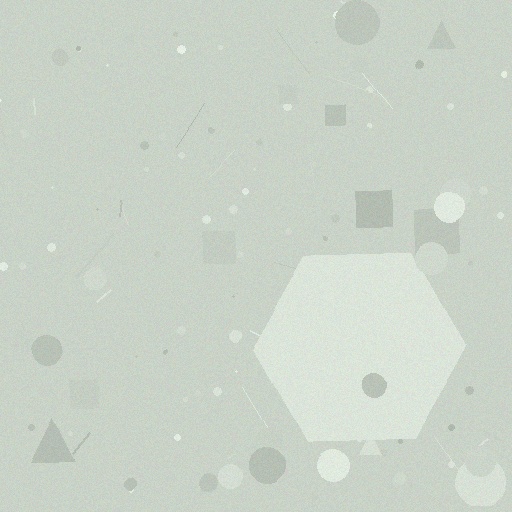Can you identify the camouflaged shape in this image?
The camouflaged shape is a hexagon.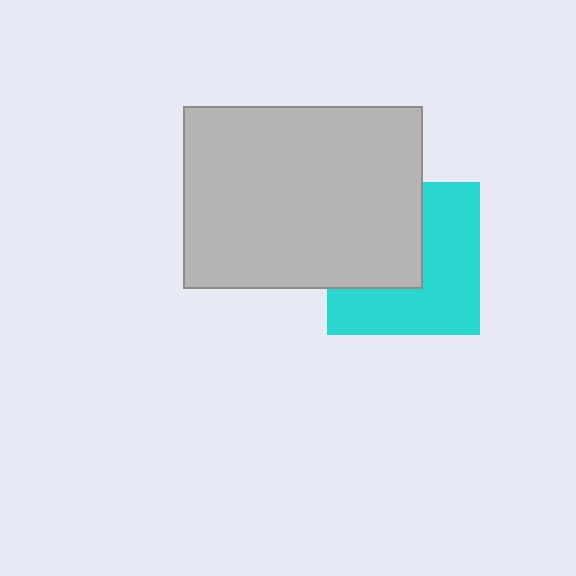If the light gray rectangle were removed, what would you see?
You would see the complete cyan square.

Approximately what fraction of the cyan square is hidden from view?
Roughly 44% of the cyan square is hidden behind the light gray rectangle.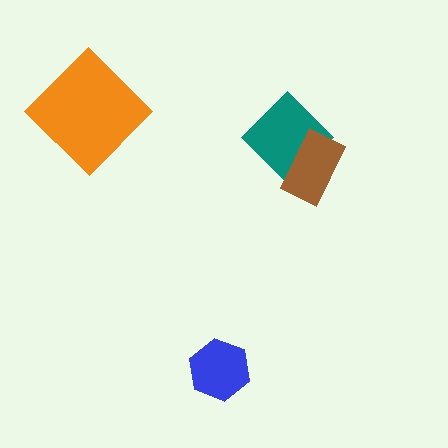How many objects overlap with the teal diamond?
1 object overlaps with the teal diamond.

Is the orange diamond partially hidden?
No, no other shape covers it.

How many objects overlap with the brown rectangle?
1 object overlaps with the brown rectangle.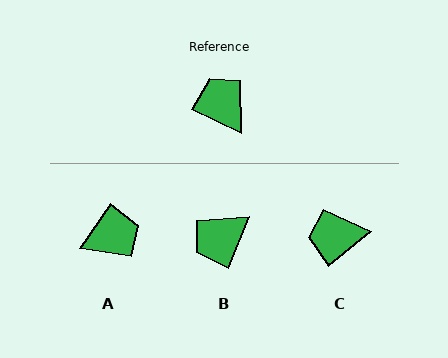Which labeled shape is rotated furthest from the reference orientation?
A, about 99 degrees away.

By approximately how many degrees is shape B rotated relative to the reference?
Approximately 93 degrees counter-clockwise.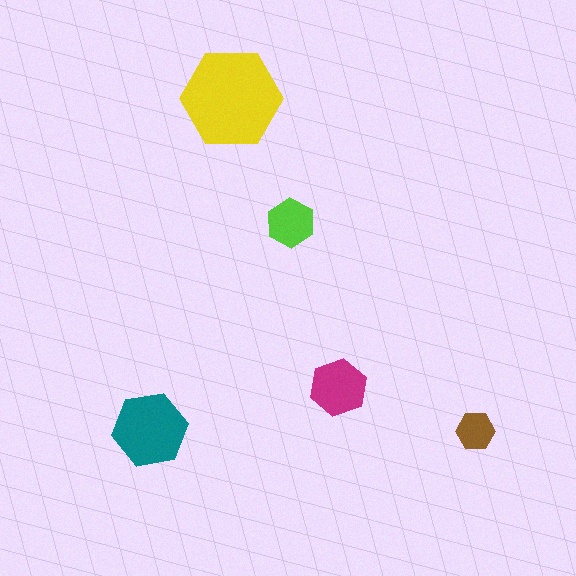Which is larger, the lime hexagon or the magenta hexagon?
The magenta one.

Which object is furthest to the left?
The teal hexagon is leftmost.